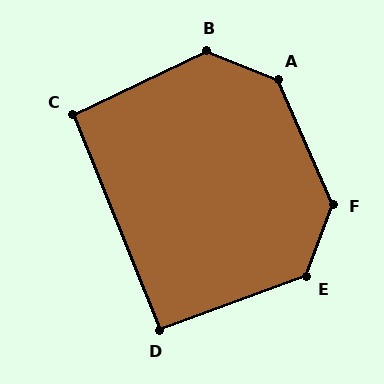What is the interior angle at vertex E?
Approximately 131 degrees (obtuse).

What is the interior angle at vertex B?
Approximately 133 degrees (obtuse).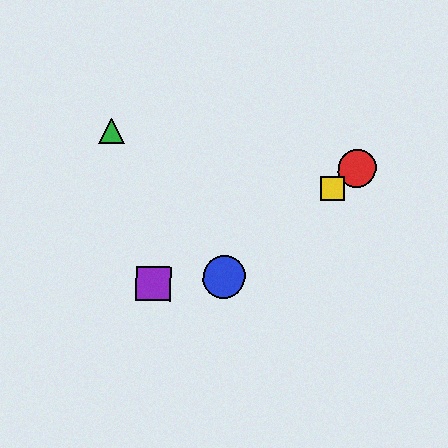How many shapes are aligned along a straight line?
3 shapes (the red circle, the blue circle, the yellow square) are aligned along a straight line.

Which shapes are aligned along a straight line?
The red circle, the blue circle, the yellow square are aligned along a straight line.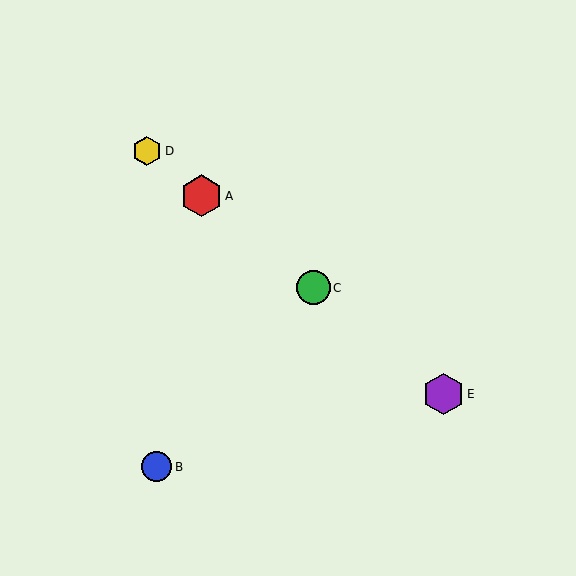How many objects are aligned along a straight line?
4 objects (A, C, D, E) are aligned along a straight line.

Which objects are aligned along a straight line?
Objects A, C, D, E are aligned along a straight line.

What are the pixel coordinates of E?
Object E is at (443, 394).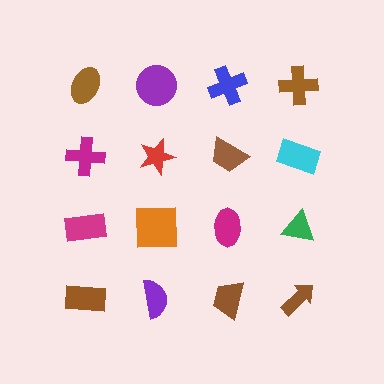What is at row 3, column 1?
A magenta rectangle.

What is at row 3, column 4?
A green triangle.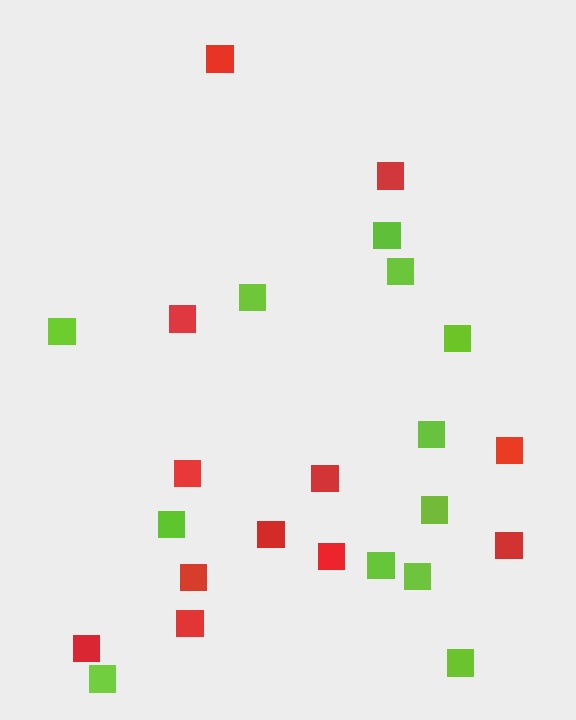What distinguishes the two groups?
There are 2 groups: one group of red squares (12) and one group of lime squares (12).